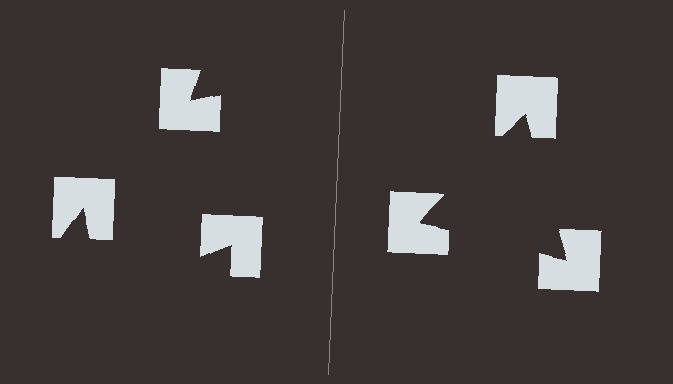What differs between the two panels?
The notched squares are positioned identically on both sides; only the wedge orientations differ. On the right they align to a triangle; on the left they are misaligned.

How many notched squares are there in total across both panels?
6 — 3 on each side.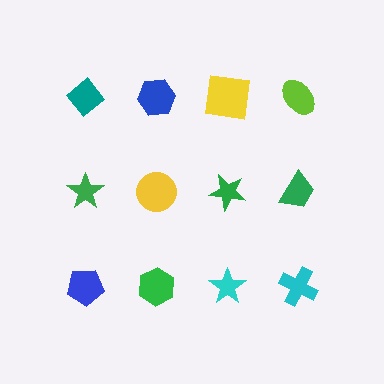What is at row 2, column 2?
A yellow circle.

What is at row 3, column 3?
A cyan star.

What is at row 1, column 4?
A lime ellipse.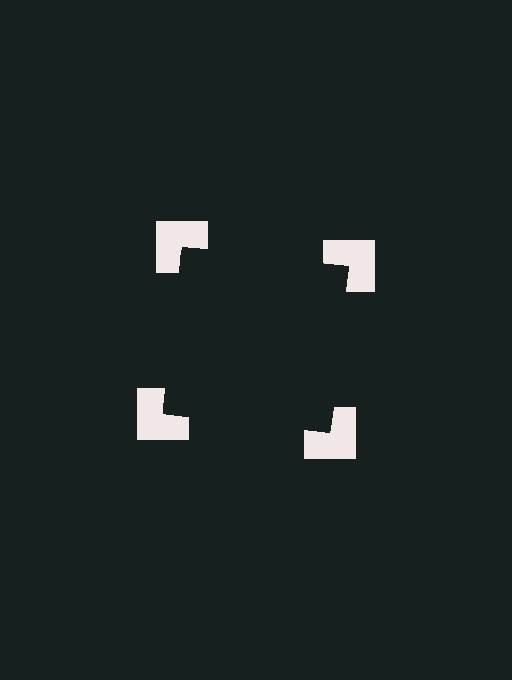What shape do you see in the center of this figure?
An illusory square — its edges are inferred from the aligned wedge cuts in the notched squares, not physically drawn.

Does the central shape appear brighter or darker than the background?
It typically appears slightly darker than the background, even though no actual brightness change is drawn.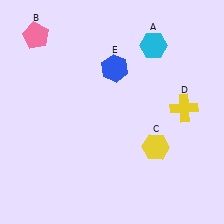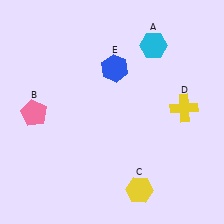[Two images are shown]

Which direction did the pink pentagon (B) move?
The pink pentagon (B) moved down.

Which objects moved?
The objects that moved are: the pink pentagon (B), the yellow hexagon (C).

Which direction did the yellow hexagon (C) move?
The yellow hexagon (C) moved down.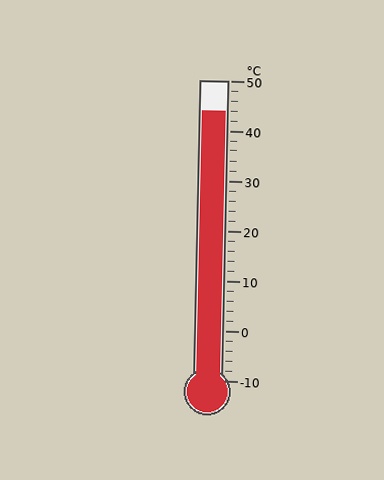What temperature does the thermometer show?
The thermometer shows approximately 44°C.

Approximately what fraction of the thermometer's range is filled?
The thermometer is filled to approximately 90% of its range.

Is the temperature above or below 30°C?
The temperature is above 30°C.